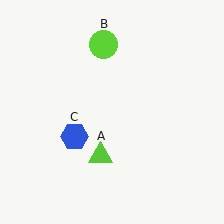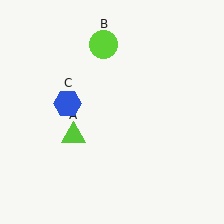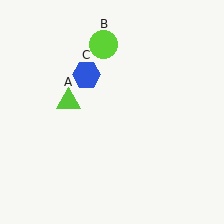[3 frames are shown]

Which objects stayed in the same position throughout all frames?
Lime circle (object B) remained stationary.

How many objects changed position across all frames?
2 objects changed position: lime triangle (object A), blue hexagon (object C).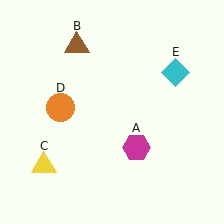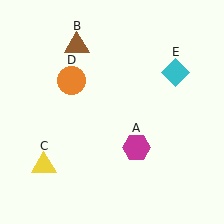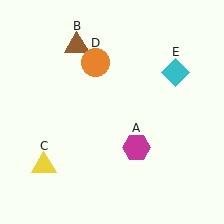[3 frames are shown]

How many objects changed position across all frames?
1 object changed position: orange circle (object D).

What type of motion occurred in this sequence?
The orange circle (object D) rotated clockwise around the center of the scene.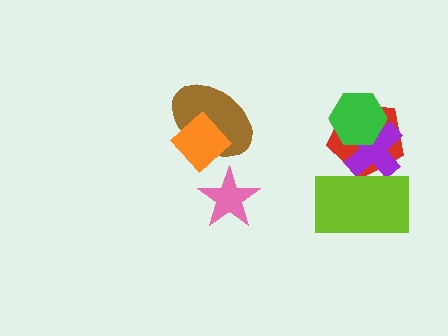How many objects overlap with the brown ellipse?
1 object overlaps with the brown ellipse.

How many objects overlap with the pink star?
0 objects overlap with the pink star.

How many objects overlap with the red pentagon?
3 objects overlap with the red pentagon.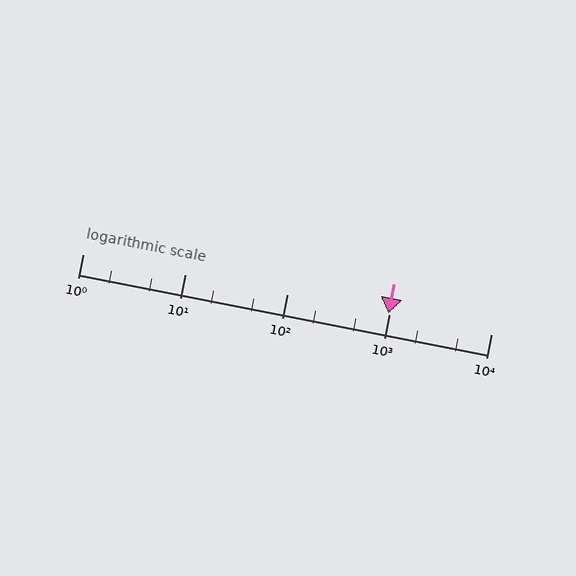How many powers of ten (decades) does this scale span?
The scale spans 4 decades, from 1 to 10000.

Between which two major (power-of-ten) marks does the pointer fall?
The pointer is between 100 and 1000.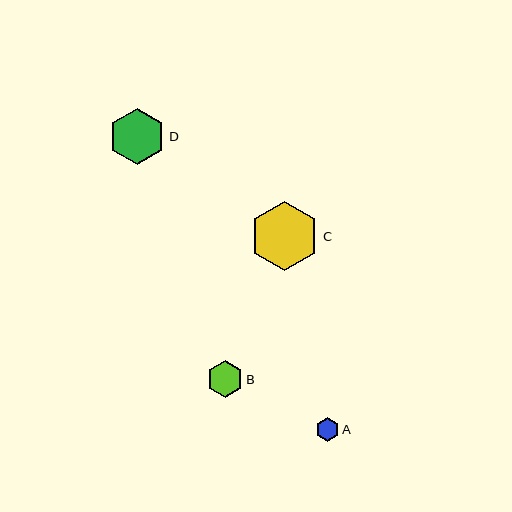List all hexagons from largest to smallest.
From largest to smallest: C, D, B, A.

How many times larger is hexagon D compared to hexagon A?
Hexagon D is approximately 2.4 times the size of hexagon A.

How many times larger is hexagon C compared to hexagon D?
Hexagon C is approximately 1.2 times the size of hexagon D.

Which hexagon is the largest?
Hexagon C is the largest with a size of approximately 70 pixels.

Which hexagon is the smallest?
Hexagon A is the smallest with a size of approximately 23 pixels.